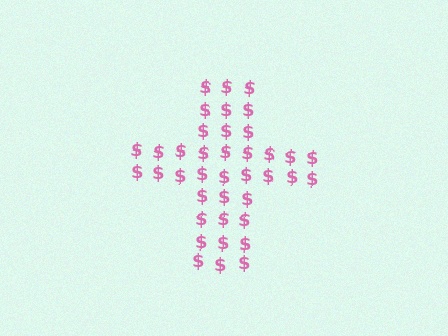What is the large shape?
The large shape is a cross.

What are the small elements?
The small elements are dollar signs.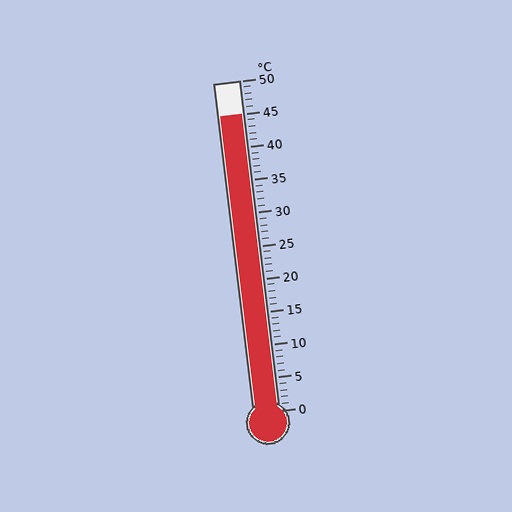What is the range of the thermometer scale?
The thermometer scale ranges from 0°C to 50°C.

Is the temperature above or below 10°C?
The temperature is above 10°C.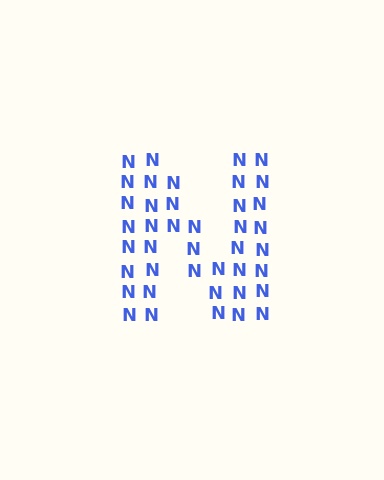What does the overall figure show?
The overall figure shows the letter N.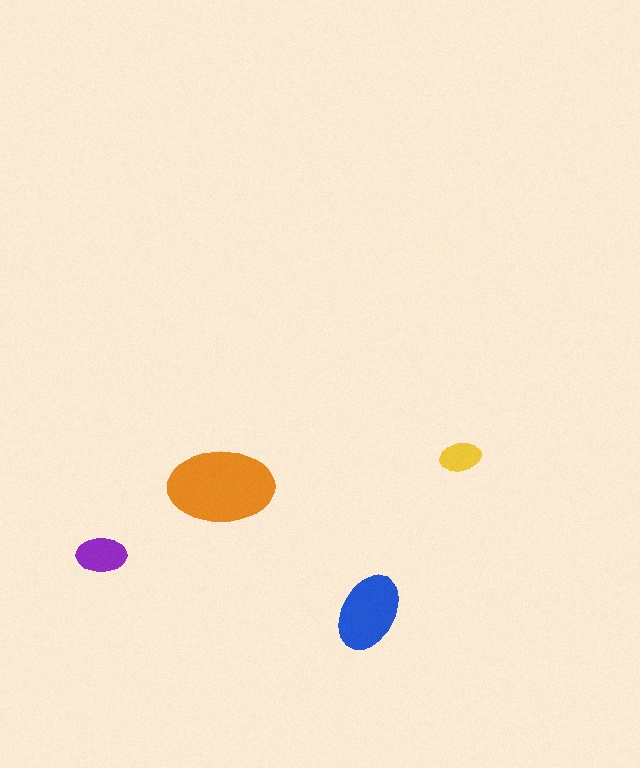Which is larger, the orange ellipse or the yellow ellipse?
The orange one.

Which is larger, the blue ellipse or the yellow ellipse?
The blue one.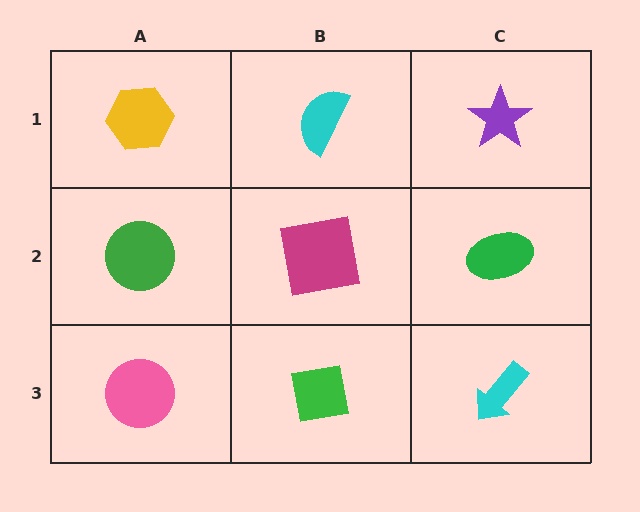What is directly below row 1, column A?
A green circle.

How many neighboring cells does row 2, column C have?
3.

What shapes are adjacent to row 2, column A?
A yellow hexagon (row 1, column A), a pink circle (row 3, column A), a magenta square (row 2, column B).